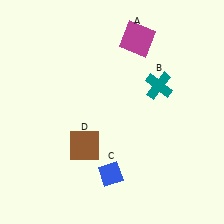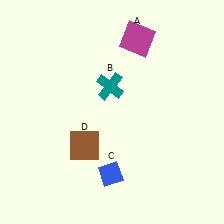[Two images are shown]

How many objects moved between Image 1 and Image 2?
1 object moved between the two images.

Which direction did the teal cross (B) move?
The teal cross (B) moved left.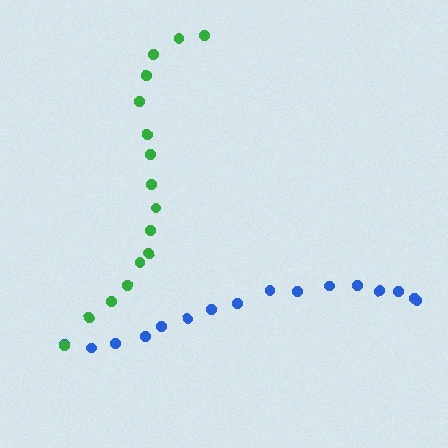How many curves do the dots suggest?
There are 2 distinct paths.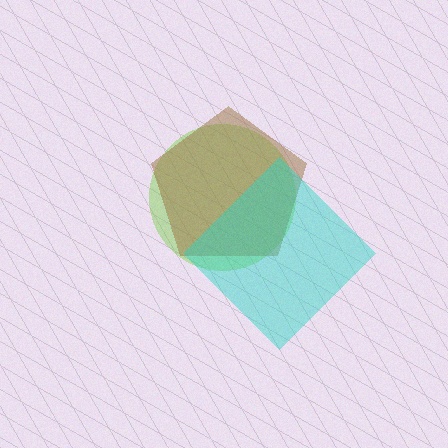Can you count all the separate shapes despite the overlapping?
Yes, there are 3 separate shapes.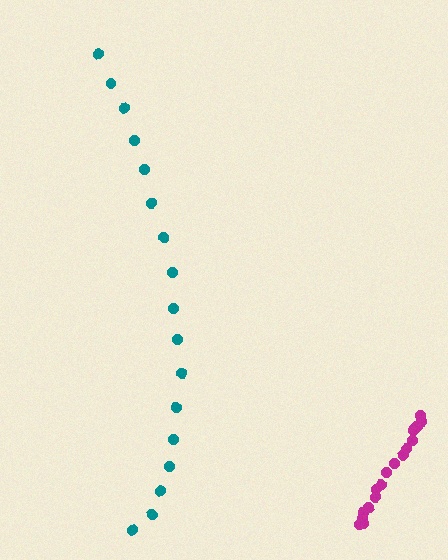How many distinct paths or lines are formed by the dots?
There are 2 distinct paths.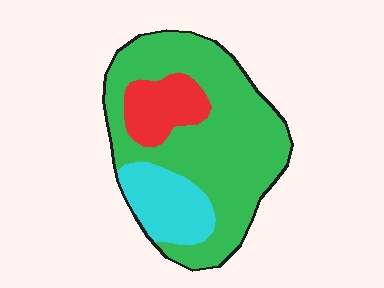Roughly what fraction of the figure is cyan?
Cyan takes up about one sixth (1/6) of the figure.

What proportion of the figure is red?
Red takes up about one eighth (1/8) of the figure.